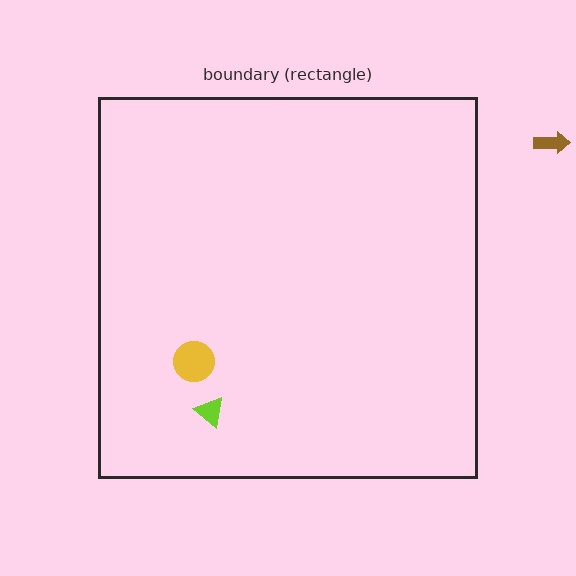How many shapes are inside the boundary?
2 inside, 1 outside.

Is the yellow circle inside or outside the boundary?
Inside.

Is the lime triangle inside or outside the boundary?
Inside.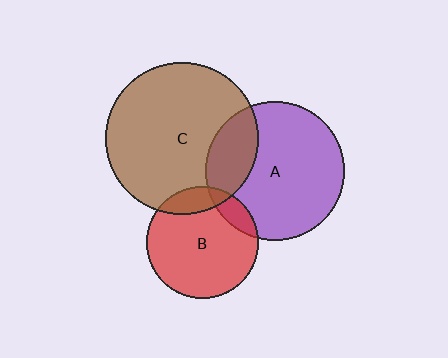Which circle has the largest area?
Circle C (brown).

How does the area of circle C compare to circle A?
Approximately 1.2 times.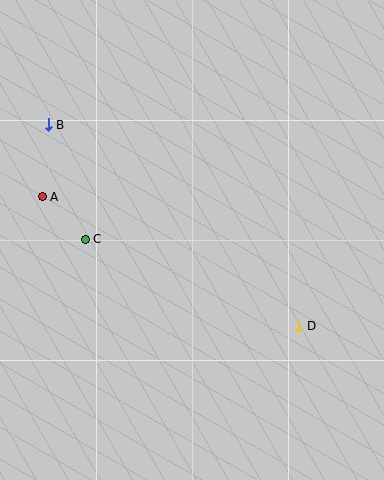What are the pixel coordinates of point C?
Point C is at (85, 239).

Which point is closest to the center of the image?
Point C at (85, 239) is closest to the center.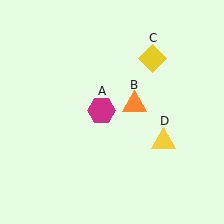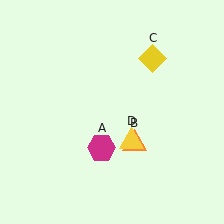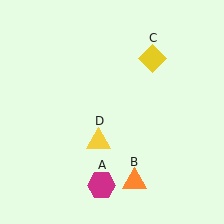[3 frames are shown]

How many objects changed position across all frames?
3 objects changed position: magenta hexagon (object A), orange triangle (object B), yellow triangle (object D).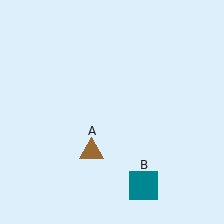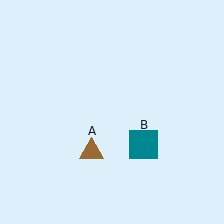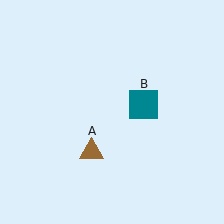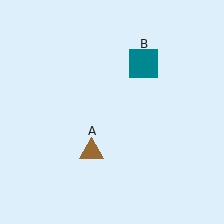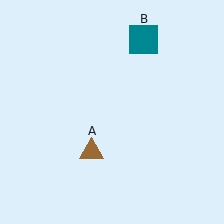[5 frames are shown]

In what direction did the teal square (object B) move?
The teal square (object B) moved up.